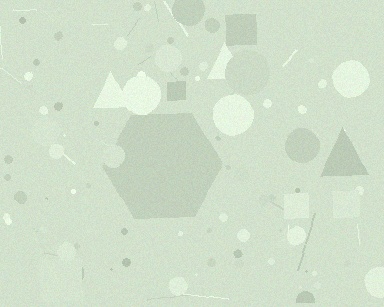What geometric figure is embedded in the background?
A hexagon is embedded in the background.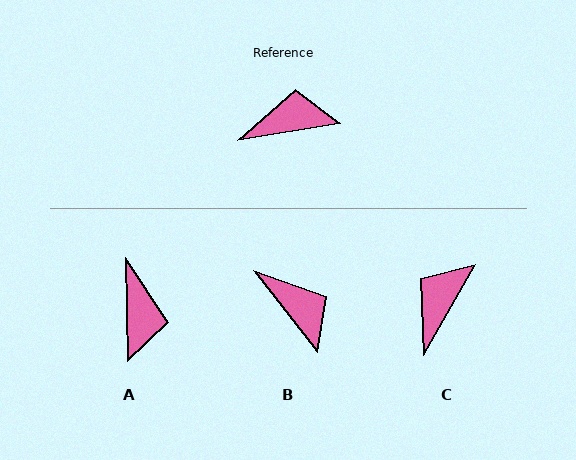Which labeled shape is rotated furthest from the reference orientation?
A, about 98 degrees away.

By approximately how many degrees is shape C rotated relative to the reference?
Approximately 51 degrees counter-clockwise.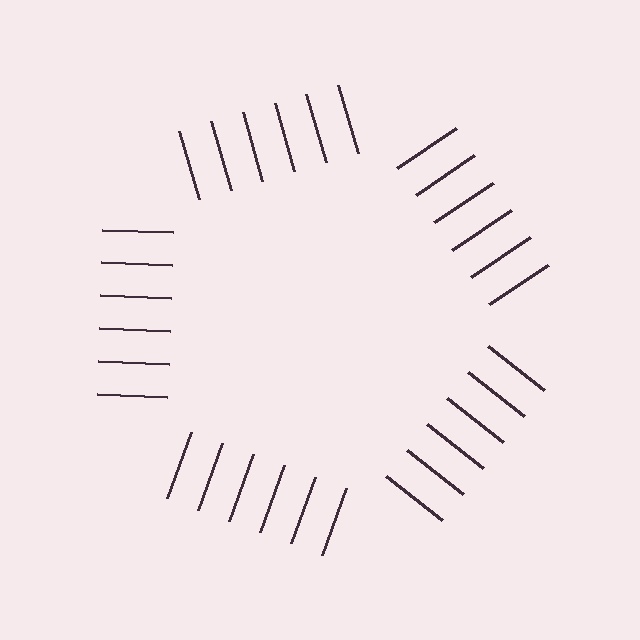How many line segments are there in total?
30 — 6 along each of the 5 edges.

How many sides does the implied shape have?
5 sides — the line-ends trace a pentagon.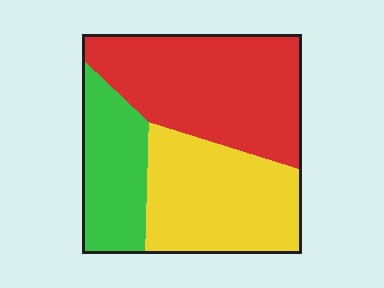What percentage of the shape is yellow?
Yellow covers around 35% of the shape.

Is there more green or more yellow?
Yellow.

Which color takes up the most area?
Red, at roughly 45%.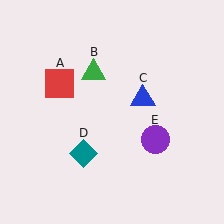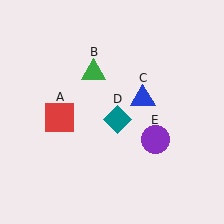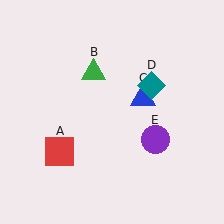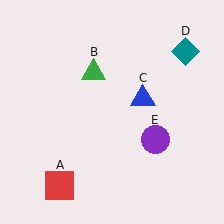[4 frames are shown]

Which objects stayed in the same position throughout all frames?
Green triangle (object B) and blue triangle (object C) and purple circle (object E) remained stationary.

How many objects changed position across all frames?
2 objects changed position: red square (object A), teal diamond (object D).